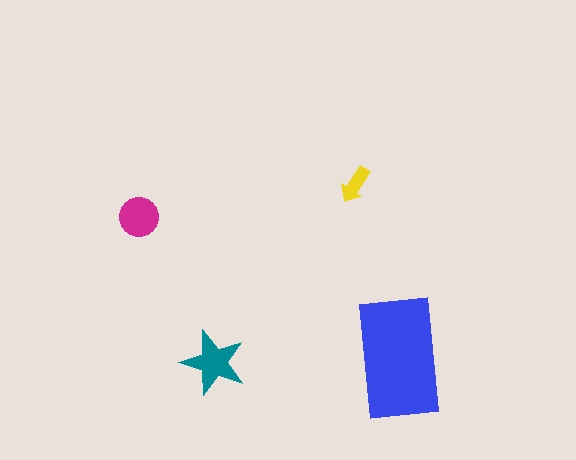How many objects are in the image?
There are 4 objects in the image.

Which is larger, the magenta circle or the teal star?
The teal star.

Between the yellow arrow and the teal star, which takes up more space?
The teal star.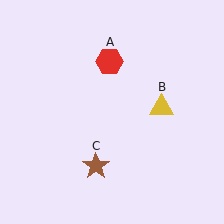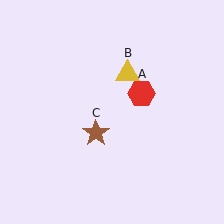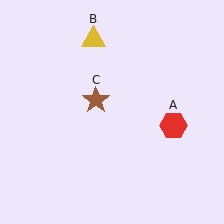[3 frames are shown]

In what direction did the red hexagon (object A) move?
The red hexagon (object A) moved down and to the right.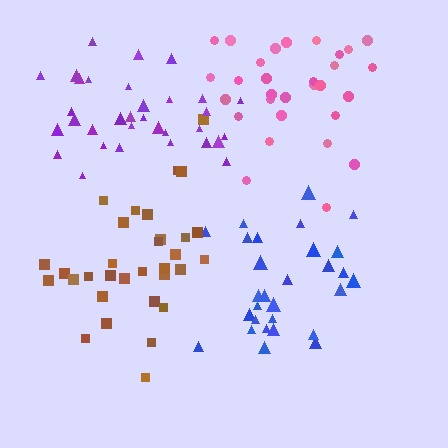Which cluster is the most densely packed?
Purple.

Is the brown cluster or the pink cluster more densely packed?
Brown.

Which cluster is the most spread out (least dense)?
Pink.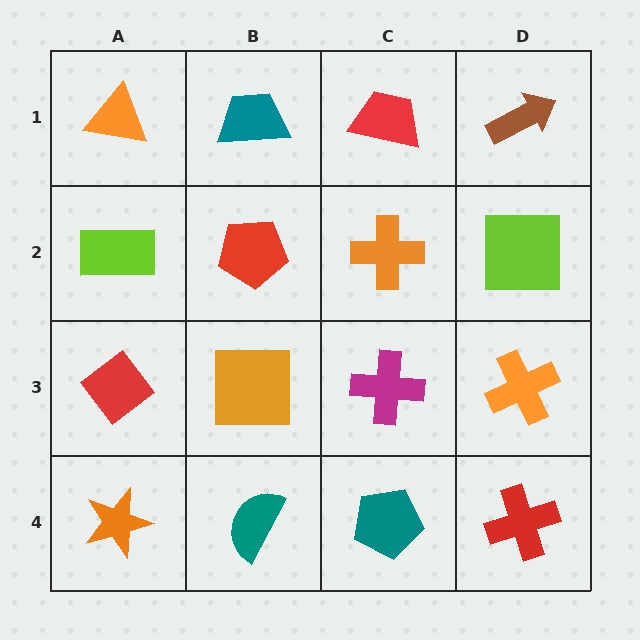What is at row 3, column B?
An orange square.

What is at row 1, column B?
A teal trapezoid.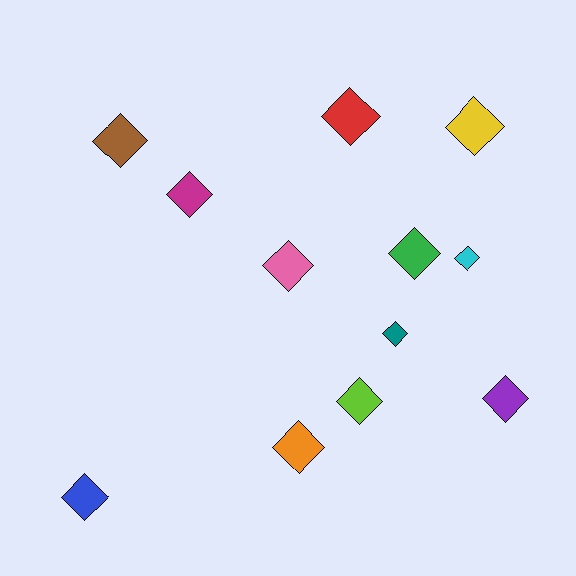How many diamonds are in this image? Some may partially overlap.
There are 12 diamonds.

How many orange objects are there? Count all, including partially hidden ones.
There is 1 orange object.